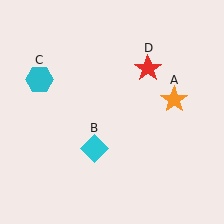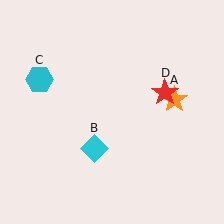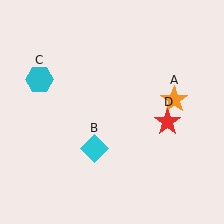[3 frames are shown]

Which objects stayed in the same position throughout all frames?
Orange star (object A) and cyan diamond (object B) and cyan hexagon (object C) remained stationary.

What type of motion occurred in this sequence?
The red star (object D) rotated clockwise around the center of the scene.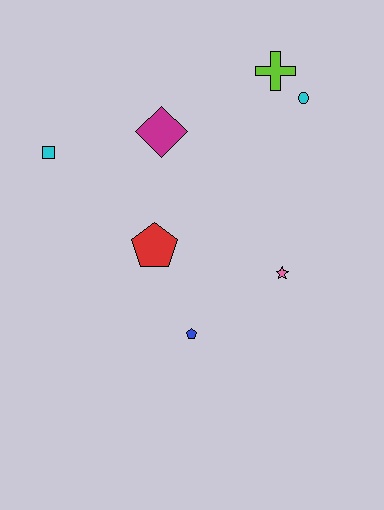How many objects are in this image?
There are 7 objects.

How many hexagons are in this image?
There are no hexagons.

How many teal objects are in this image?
There are no teal objects.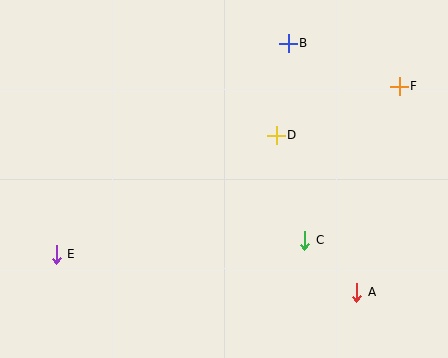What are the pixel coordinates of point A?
Point A is at (357, 292).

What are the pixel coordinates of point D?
Point D is at (276, 135).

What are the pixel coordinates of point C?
Point C is at (305, 240).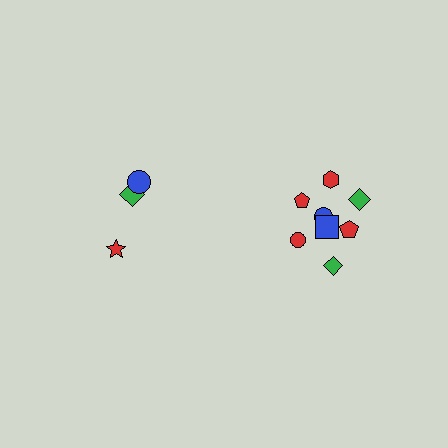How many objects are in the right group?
There are 8 objects.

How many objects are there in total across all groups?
There are 11 objects.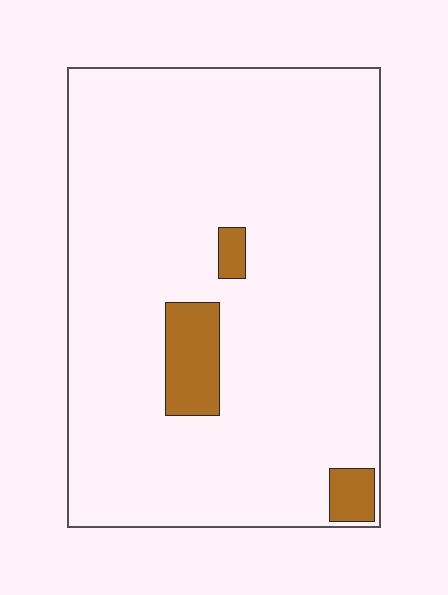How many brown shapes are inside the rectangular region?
3.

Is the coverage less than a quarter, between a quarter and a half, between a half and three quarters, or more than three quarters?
Less than a quarter.